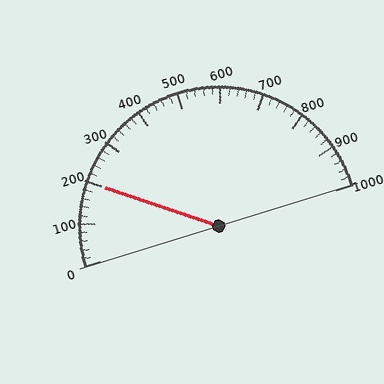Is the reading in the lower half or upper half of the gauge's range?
The reading is in the lower half of the range (0 to 1000).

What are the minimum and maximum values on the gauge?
The gauge ranges from 0 to 1000.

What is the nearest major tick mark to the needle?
The nearest major tick mark is 200.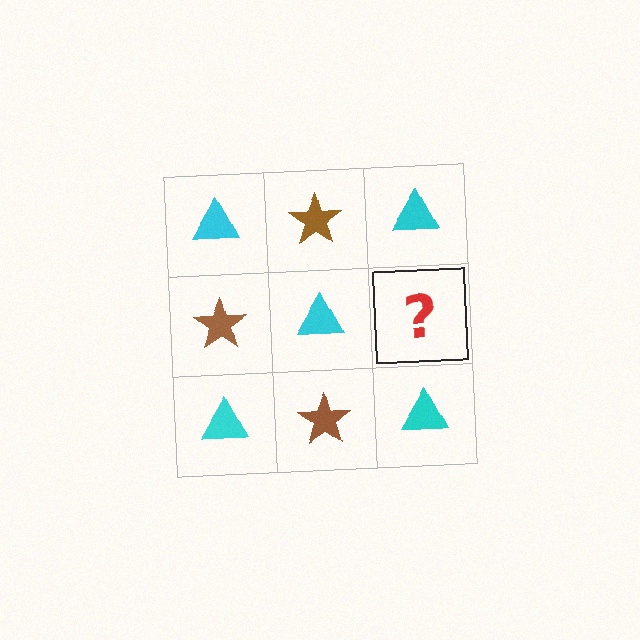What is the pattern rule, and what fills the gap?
The rule is that it alternates cyan triangle and brown star in a checkerboard pattern. The gap should be filled with a brown star.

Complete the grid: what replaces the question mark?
The question mark should be replaced with a brown star.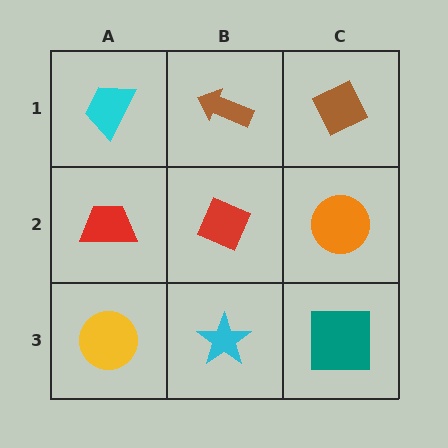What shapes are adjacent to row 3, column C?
An orange circle (row 2, column C), a cyan star (row 3, column B).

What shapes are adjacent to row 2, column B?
A brown arrow (row 1, column B), a cyan star (row 3, column B), a red trapezoid (row 2, column A), an orange circle (row 2, column C).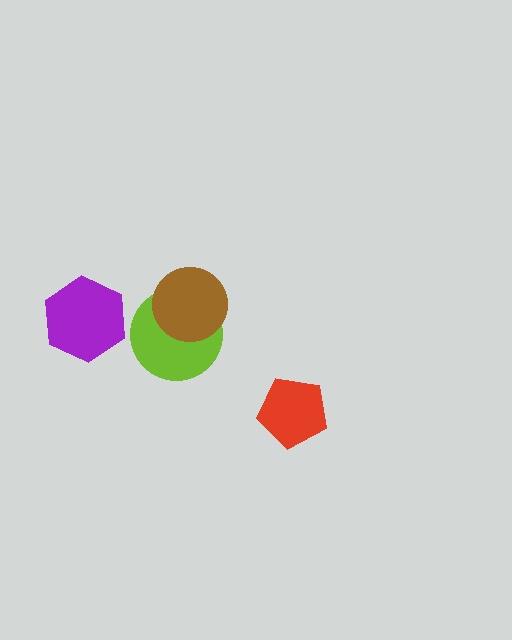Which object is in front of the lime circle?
The brown circle is in front of the lime circle.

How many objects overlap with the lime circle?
1 object overlaps with the lime circle.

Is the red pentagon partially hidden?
No, no other shape covers it.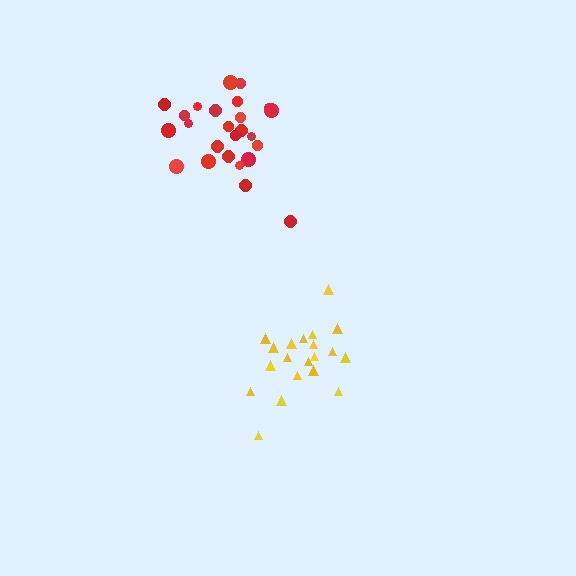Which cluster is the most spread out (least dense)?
Red.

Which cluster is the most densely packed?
Yellow.